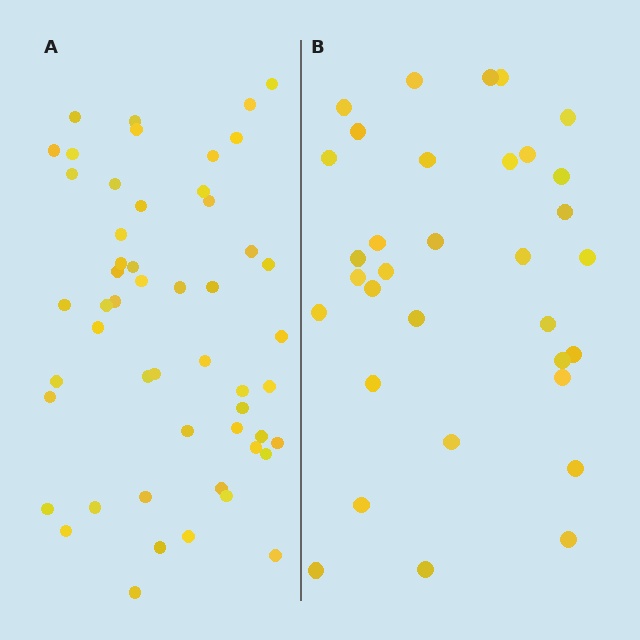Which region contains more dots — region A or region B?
Region A (the left region) has more dots.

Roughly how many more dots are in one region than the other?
Region A has approximately 20 more dots than region B.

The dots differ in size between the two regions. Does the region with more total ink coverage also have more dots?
No. Region B has more total ink coverage because its dots are larger, but region A actually contains more individual dots. Total area can be misleading — the number of items is what matters here.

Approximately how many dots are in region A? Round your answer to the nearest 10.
About 50 dots. (The exact count is 52, which rounds to 50.)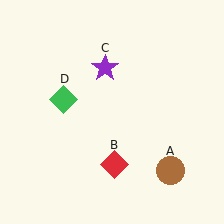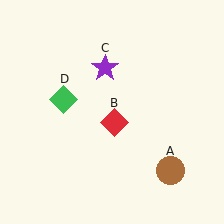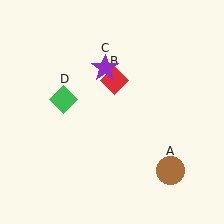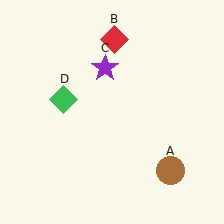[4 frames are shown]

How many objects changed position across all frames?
1 object changed position: red diamond (object B).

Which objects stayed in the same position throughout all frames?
Brown circle (object A) and purple star (object C) and green diamond (object D) remained stationary.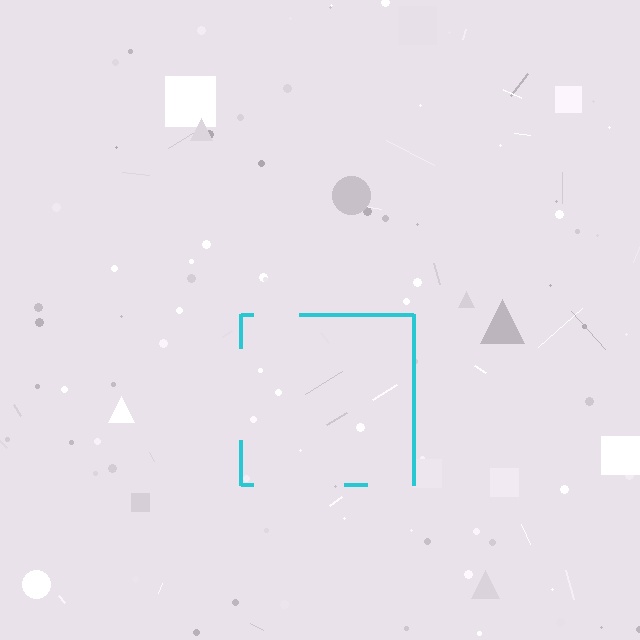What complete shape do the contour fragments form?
The contour fragments form a square.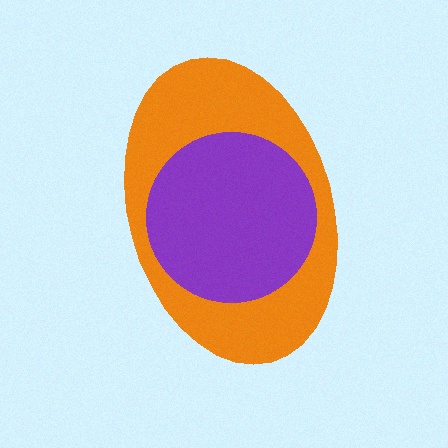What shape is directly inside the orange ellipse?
The purple circle.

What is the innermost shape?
The purple circle.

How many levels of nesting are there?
2.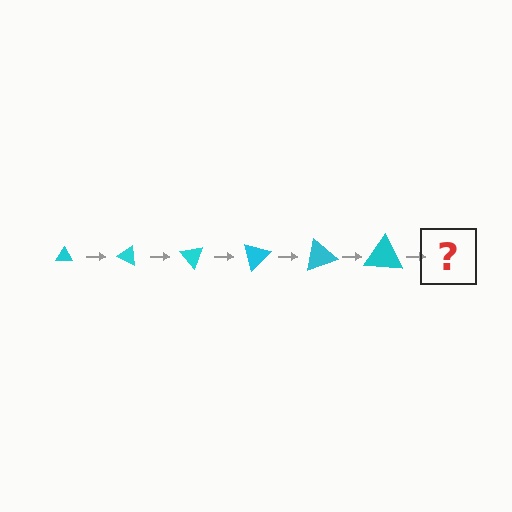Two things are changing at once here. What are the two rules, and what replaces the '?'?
The two rules are that the triangle grows larger each step and it rotates 25 degrees each step. The '?' should be a triangle, larger than the previous one and rotated 150 degrees from the start.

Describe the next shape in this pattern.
It should be a triangle, larger than the previous one and rotated 150 degrees from the start.